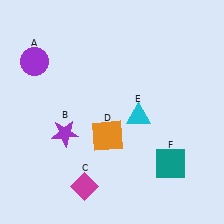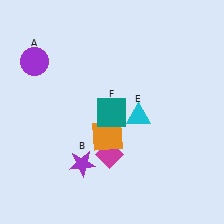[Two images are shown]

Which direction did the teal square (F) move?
The teal square (F) moved left.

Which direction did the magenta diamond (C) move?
The magenta diamond (C) moved up.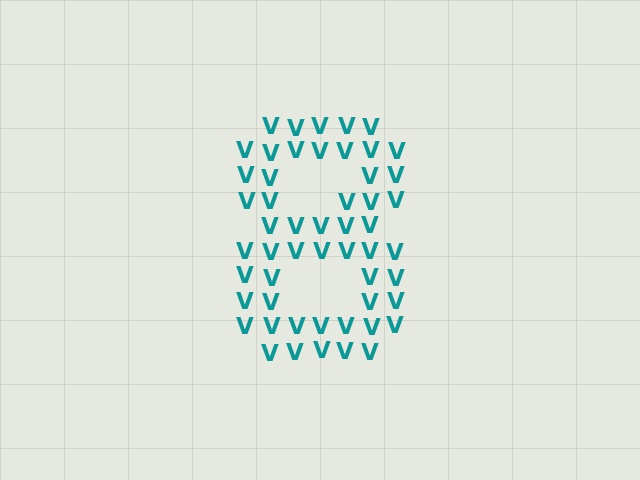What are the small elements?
The small elements are letter V's.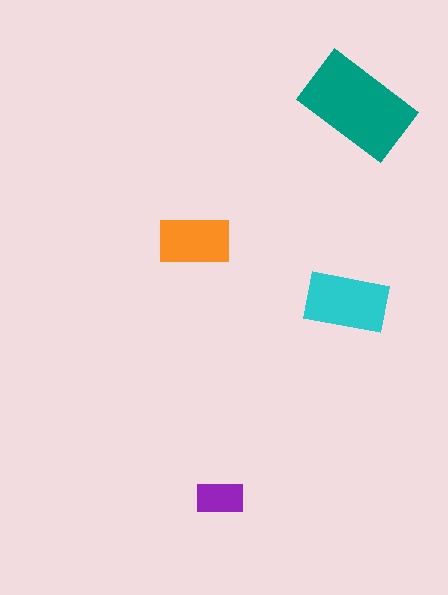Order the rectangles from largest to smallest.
the teal one, the cyan one, the orange one, the purple one.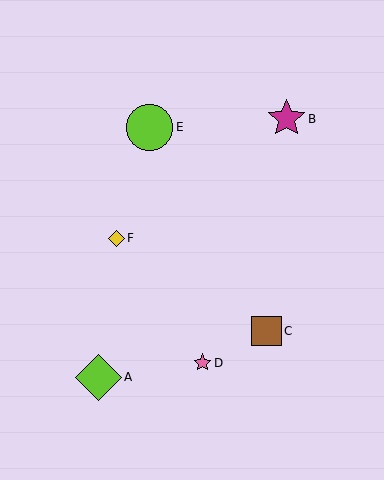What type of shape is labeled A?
Shape A is a lime diamond.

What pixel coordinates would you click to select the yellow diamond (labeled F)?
Click at (116, 238) to select the yellow diamond F.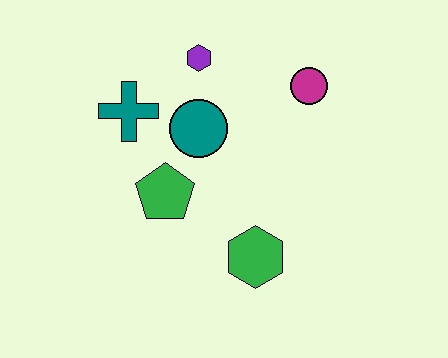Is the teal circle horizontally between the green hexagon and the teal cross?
Yes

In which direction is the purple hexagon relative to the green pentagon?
The purple hexagon is above the green pentagon.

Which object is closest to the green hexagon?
The green pentagon is closest to the green hexagon.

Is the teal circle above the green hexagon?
Yes